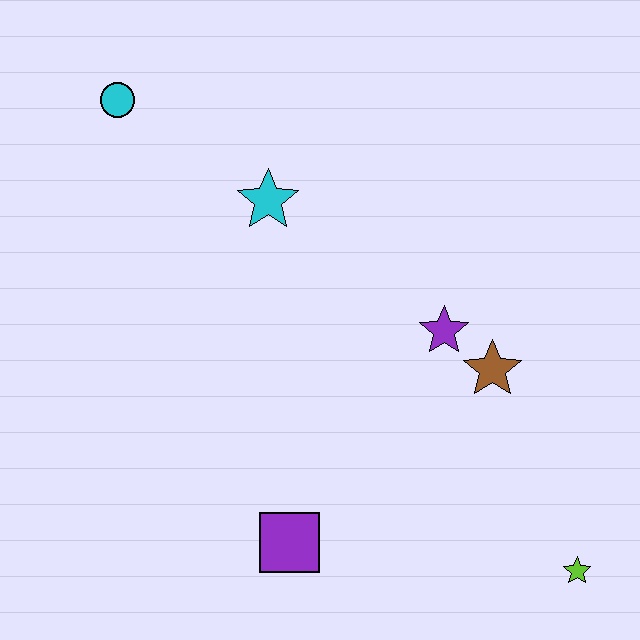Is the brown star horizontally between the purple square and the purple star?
No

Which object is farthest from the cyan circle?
The lime star is farthest from the cyan circle.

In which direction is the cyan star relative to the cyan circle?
The cyan star is to the right of the cyan circle.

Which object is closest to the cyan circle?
The cyan star is closest to the cyan circle.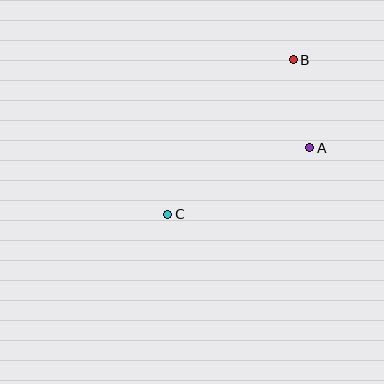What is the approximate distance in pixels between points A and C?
The distance between A and C is approximately 157 pixels.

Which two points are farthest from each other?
Points B and C are farthest from each other.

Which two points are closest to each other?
Points A and B are closest to each other.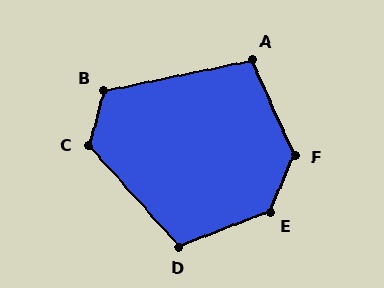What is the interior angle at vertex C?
Approximately 123 degrees (obtuse).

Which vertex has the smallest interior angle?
A, at approximately 102 degrees.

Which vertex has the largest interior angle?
E, at approximately 135 degrees.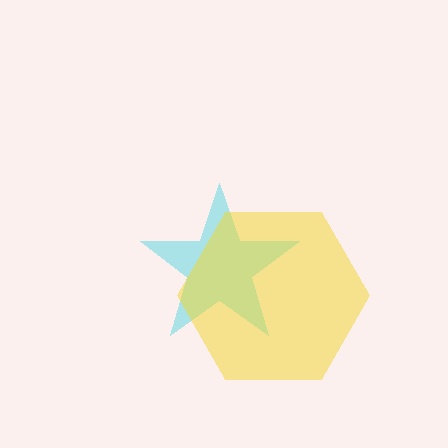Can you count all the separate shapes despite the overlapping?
Yes, there are 2 separate shapes.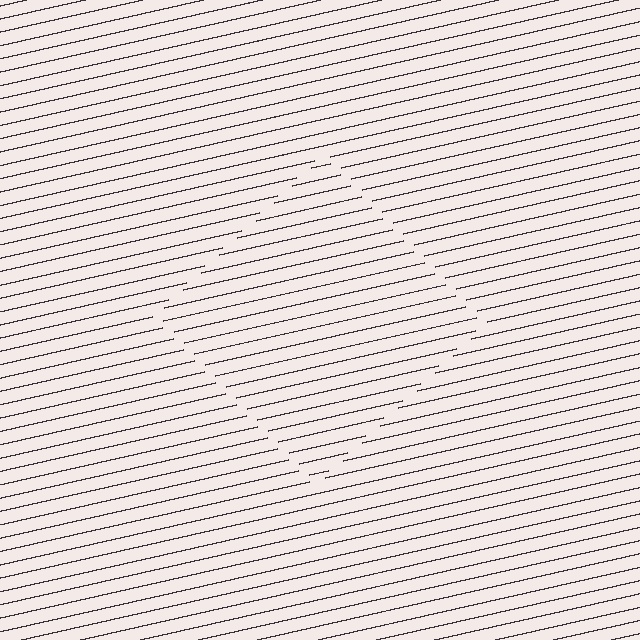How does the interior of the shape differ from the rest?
The interior of the shape contains the same grating, shifted by half a period — the contour is defined by the phase discontinuity where line-ends from the inner and outer gratings abut.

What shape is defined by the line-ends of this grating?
An illusory square. The interior of the shape contains the same grating, shifted by half a period — the contour is defined by the phase discontinuity where line-ends from the inner and outer gratings abut.